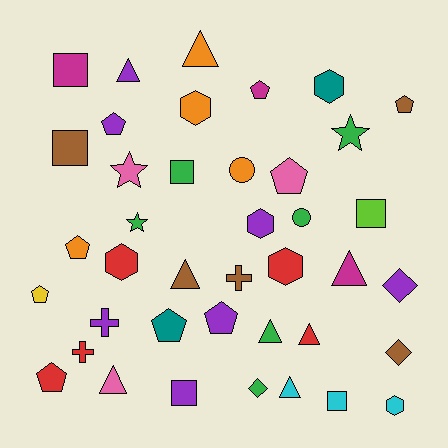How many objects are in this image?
There are 40 objects.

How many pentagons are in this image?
There are 9 pentagons.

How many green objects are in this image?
There are 6 green objects.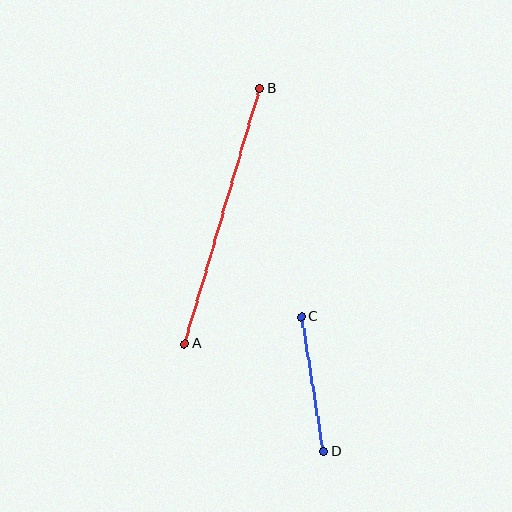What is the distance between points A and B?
The distance is approximately 266 pixels.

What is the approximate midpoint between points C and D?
The midpoint is at approximately (312, 384) pixels.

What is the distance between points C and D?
The distance is approximately 136 pixels.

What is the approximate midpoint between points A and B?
The midpoint is at approximately (222, 216) pixels.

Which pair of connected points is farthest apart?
Points A and B are farthest apart.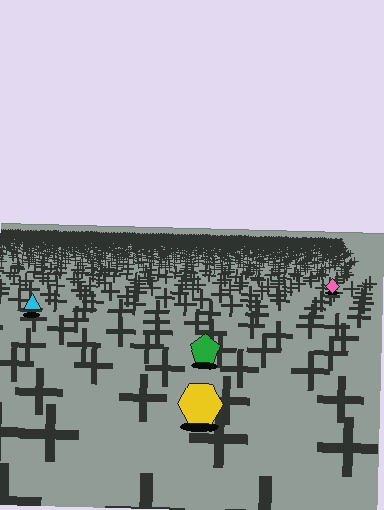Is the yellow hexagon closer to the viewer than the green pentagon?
Yes. The yellow hexagon is closer — you can tell from the texture gradient: the ground texture is coarser near it.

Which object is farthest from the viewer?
The pink diamond is farthest from the viewer. It appears smaller and the ground texture around it is denser.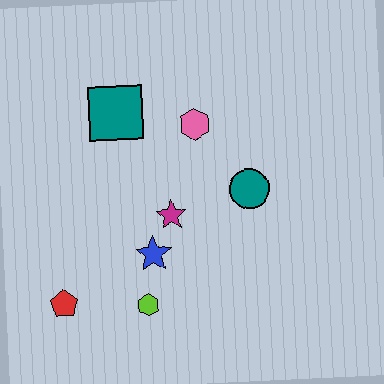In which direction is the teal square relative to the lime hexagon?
The teal square is above the lime hexagon.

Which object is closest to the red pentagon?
The lime hexagon is closest to the red pentagon.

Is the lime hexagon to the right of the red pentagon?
Yes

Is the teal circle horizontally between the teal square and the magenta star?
No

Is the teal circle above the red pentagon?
Yes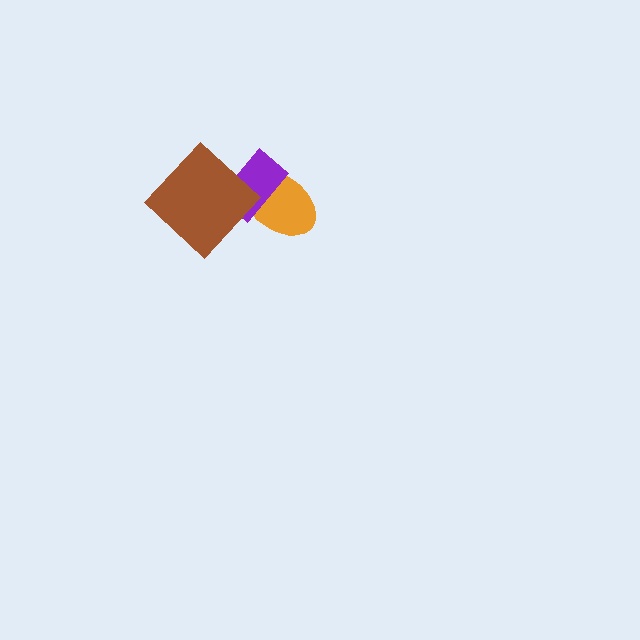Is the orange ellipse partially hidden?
Yes, it is partially covered by another shape.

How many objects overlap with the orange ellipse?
1 object overlaps with the orange ellipse.